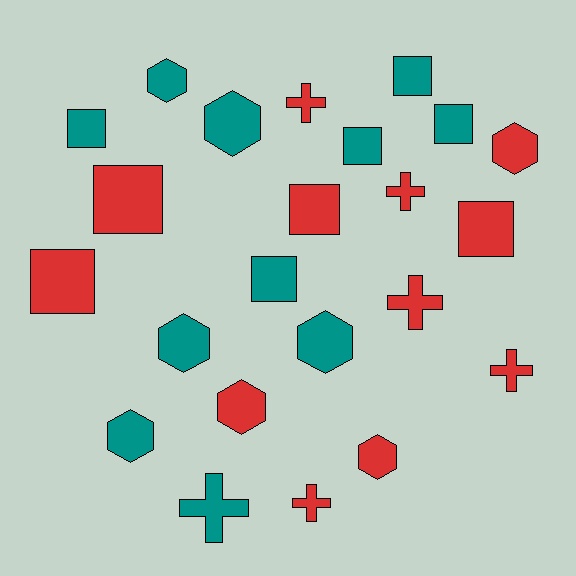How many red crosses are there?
There are 5 red crosses.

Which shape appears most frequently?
Square, with 9 objects.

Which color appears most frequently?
Red, with 12 objects.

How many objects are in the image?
There are 23 objects.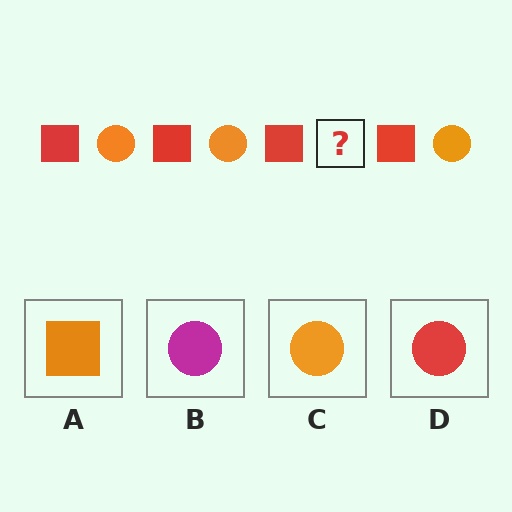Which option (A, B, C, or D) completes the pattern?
C.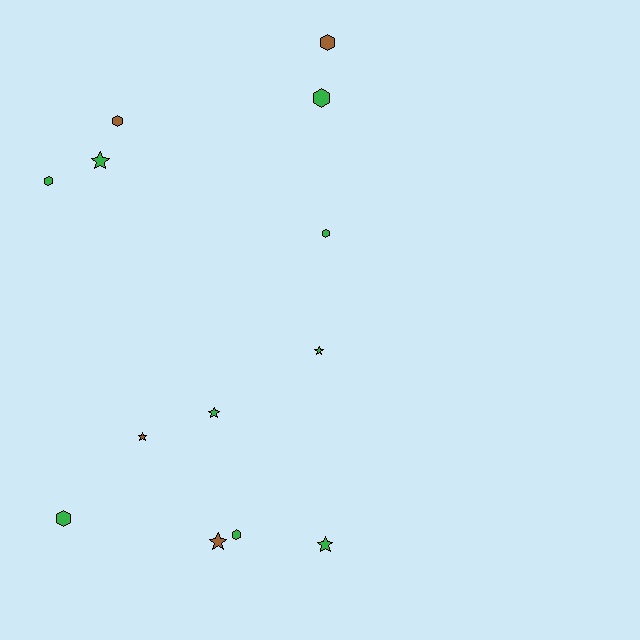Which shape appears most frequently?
Hexagon, with 7 objects.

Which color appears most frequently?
Green, with 9 objects.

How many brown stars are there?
There are 2 brown stars.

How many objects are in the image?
There are 13 objects.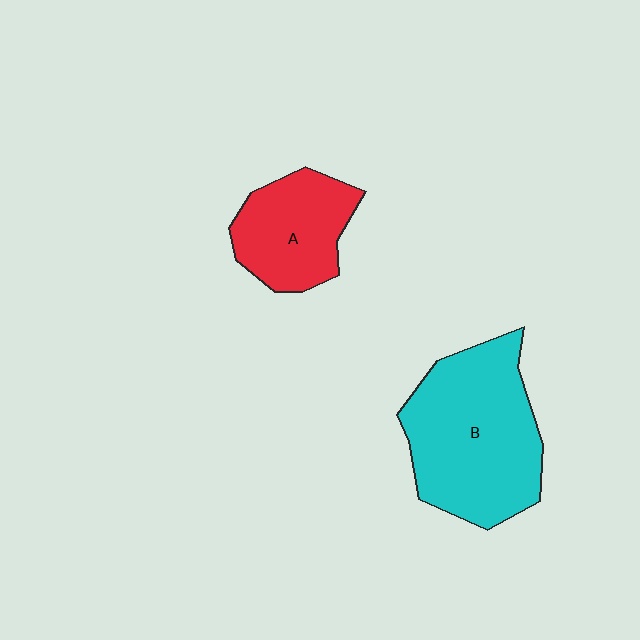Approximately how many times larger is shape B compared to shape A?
Approximately 1.8 times.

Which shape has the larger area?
Shape B (cyan).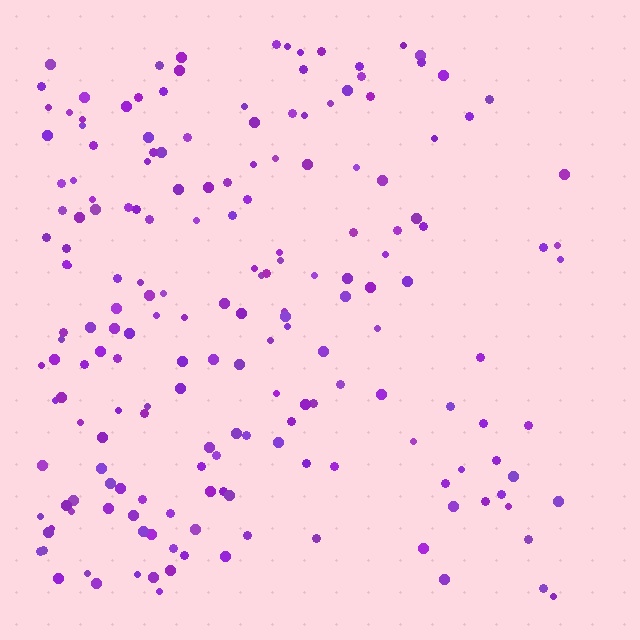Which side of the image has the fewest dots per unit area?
The right.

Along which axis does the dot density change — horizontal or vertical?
Horizontal.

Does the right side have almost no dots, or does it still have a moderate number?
Still a moderate number, just noticeably fewer than the left.